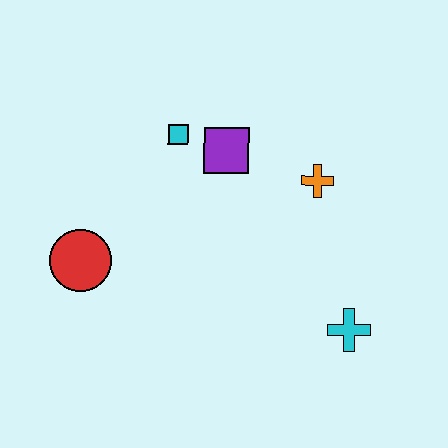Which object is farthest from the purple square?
The cyan cross is farthest from the purple square.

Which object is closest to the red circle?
The cyan square is closest to the red circle.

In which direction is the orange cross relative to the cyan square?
The orange cross is to the right of the cyan square.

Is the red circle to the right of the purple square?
No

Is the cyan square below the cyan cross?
No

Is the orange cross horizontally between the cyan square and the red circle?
No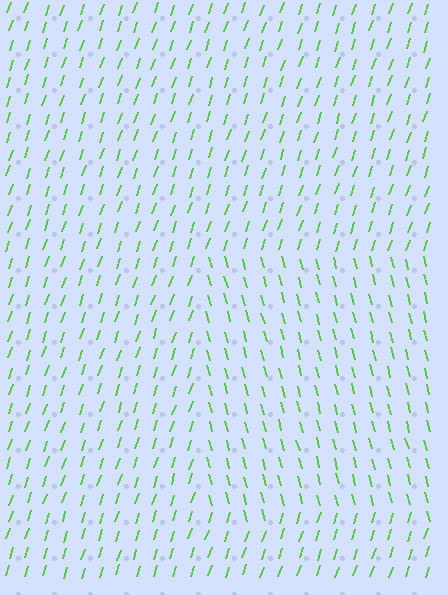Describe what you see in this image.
The image is filled with small lime line segments. A rectangle region in the image has lines oriented differently from the surrounding lines, creating a visible texture boundary.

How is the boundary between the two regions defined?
The boundary is defined purely by a change in line orientation (approximately 33 degrees difference). All lines are the same color and thickness.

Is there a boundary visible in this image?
Yes, there is a texture boundary formed by a change in line orientation.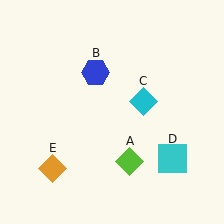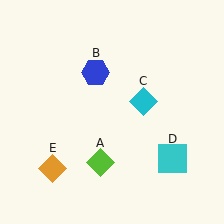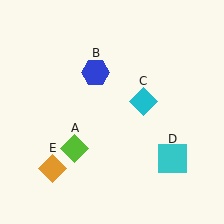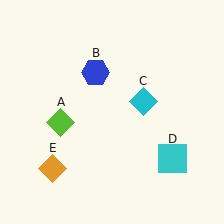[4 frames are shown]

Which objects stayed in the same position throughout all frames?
Blue hexagon (object B) and cyan diamond (object C) and cyan square (object D) and orange diamond (object E) remained stationary.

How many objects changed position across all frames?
1 object changed position: lime diamond (object A).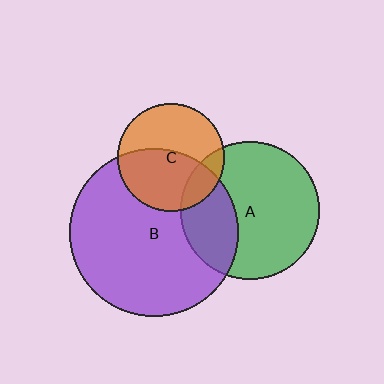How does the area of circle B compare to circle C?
Approximately 2.5 times.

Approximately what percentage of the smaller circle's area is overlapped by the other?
Approximately 50%.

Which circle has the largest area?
Circle B (purple).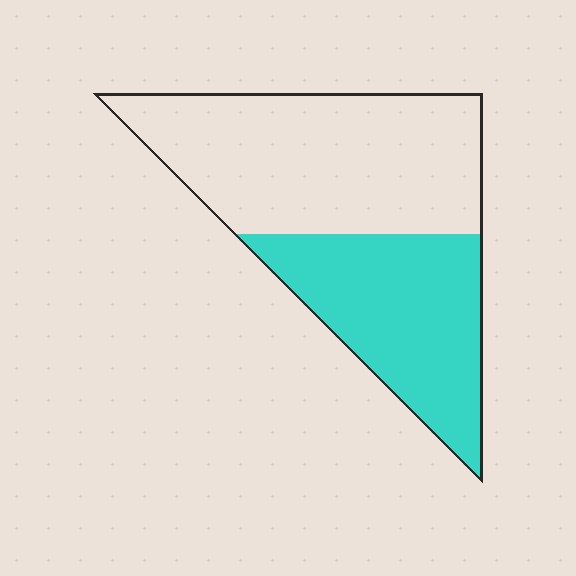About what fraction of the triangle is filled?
About two fifths (2/5).